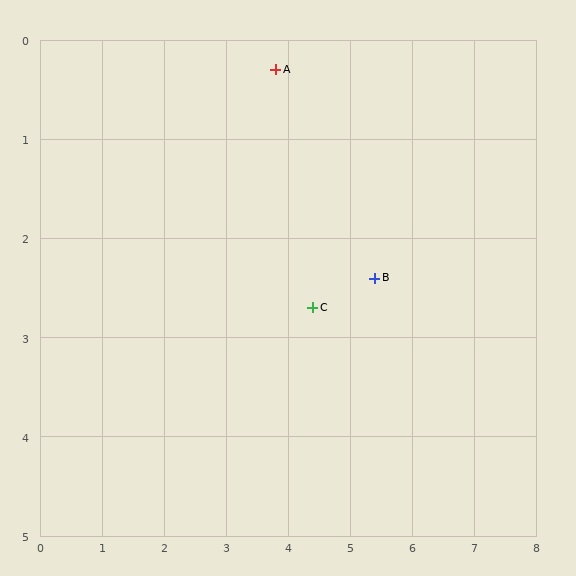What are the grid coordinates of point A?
Point A is at approximately (3.8, 0.3).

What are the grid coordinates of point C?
Point C is at approximately (4.4, 2.7).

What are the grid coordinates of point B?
Point B is at approximately (5.4, 2.4).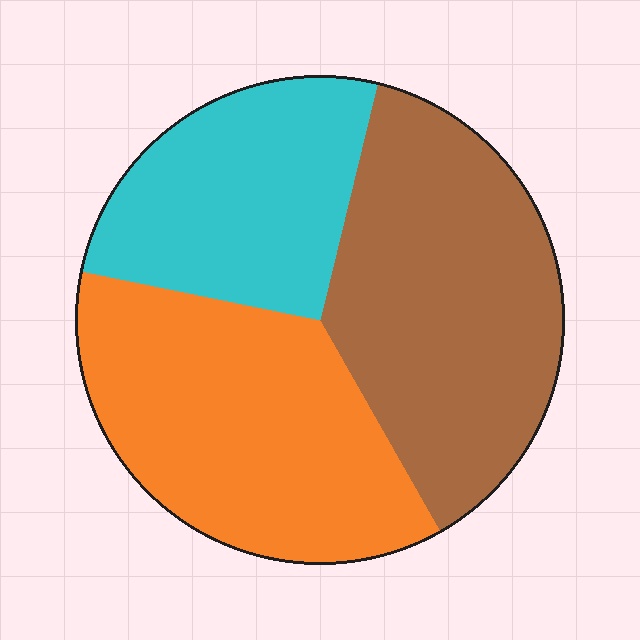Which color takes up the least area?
Cyan, at roughly 25%.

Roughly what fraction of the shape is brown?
Brown takes up about three eighths (3/8) of the shape.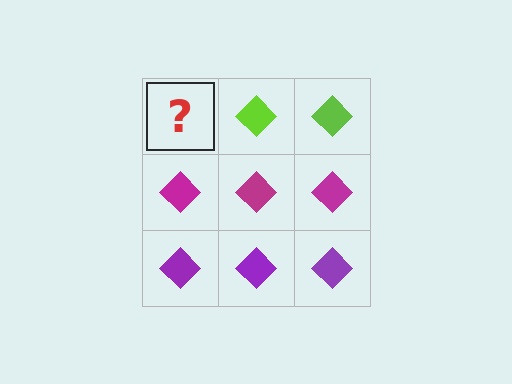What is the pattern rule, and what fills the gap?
The rule is that each row has a consistent color. The gap should be filled with a lime diamond.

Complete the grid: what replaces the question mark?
The question mark should be replaced with a lime diamond.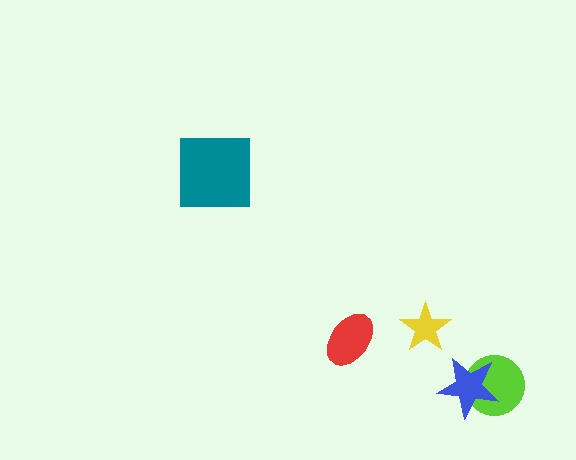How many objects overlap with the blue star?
1 object overlaps with the blue star.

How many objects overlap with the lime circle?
1 object overlaps with the lime circle.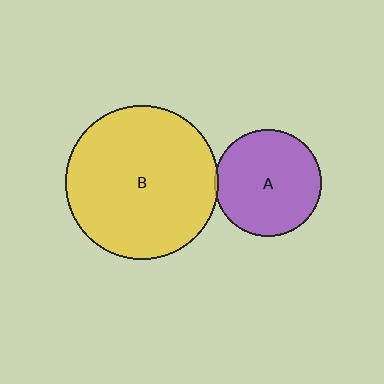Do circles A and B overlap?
Yes.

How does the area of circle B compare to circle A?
Approximately 2.1 times.